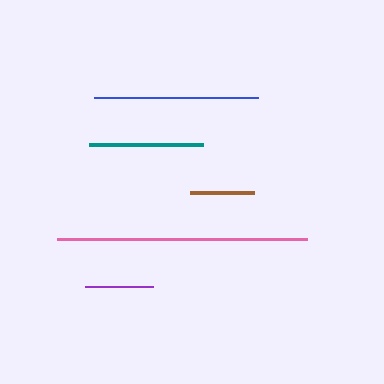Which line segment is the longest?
The pink line is the longest at approximately 249 pixels.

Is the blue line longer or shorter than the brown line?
The blue line is longer than the brown line.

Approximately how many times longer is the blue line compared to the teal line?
The blue line is approximately 1.4 times the length of the teal line.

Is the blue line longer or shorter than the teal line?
The blue line is longer than the teal line.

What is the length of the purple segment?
The purple segment is approximately 68 pixels long.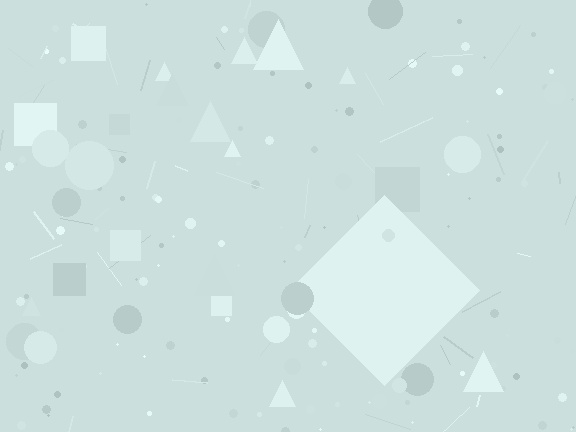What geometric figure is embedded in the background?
A diamond is embedded in the background.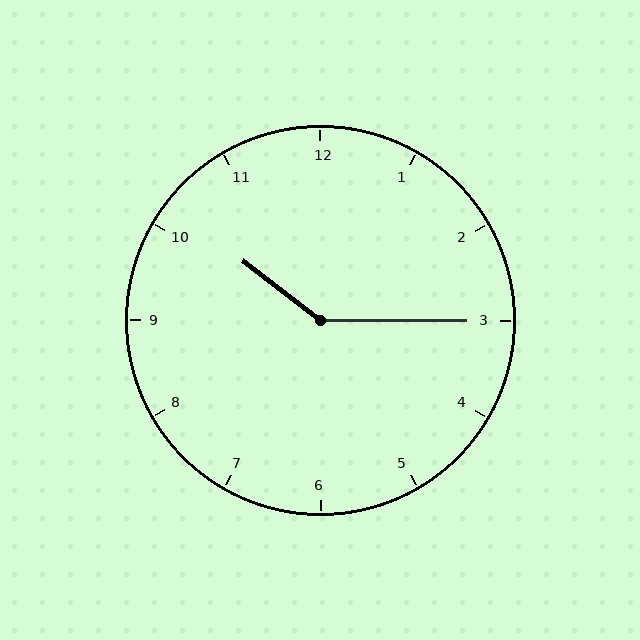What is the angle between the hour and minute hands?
Approximately 142 degrees.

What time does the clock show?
10:15.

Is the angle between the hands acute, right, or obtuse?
It is obtuse.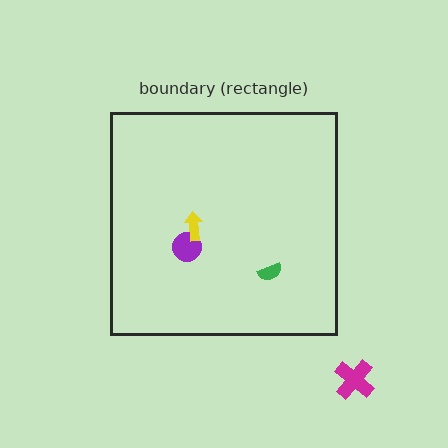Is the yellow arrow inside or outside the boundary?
Inside.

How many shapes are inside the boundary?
3 inside, 1 outside.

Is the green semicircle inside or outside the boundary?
Inside.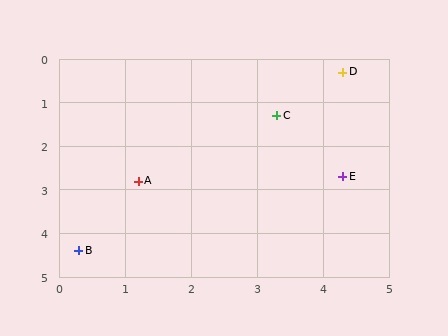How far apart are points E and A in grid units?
Points E and A are about 3.1 grid units apart.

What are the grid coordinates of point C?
Point C is at approximately (3.3, 1.3).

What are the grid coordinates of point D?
Point D is at approximately (4.3, 0.3).